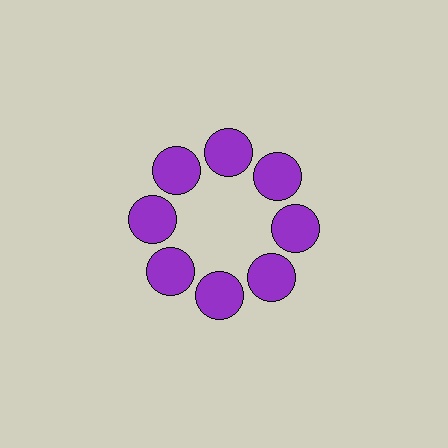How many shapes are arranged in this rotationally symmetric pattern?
There are 8 shapes, arranged in 8 groups of 1.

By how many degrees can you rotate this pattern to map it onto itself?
The pattern maps onto itself every 45 degrees of rotation.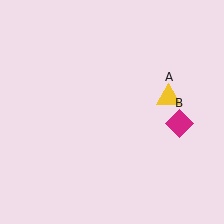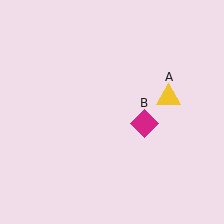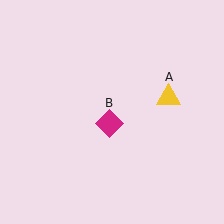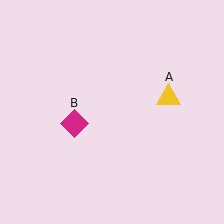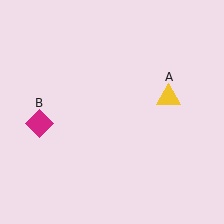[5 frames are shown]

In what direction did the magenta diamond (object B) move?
The magenta diamond (object B) moved left.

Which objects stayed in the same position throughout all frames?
Yellow triangle (object A) remained stationary.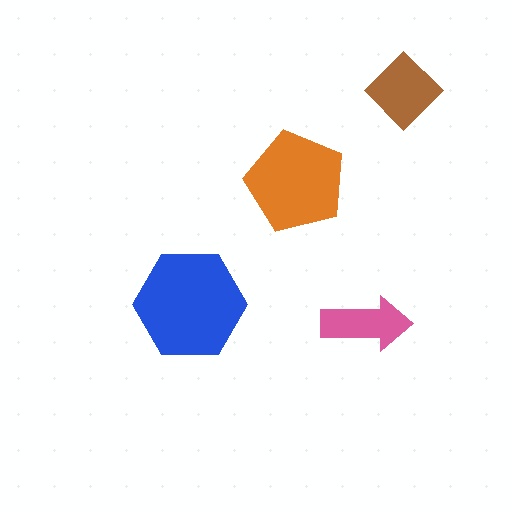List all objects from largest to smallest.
The blue hexagon, the orange pentagon, the brown diamond, the pink arrow.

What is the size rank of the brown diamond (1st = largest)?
3rd.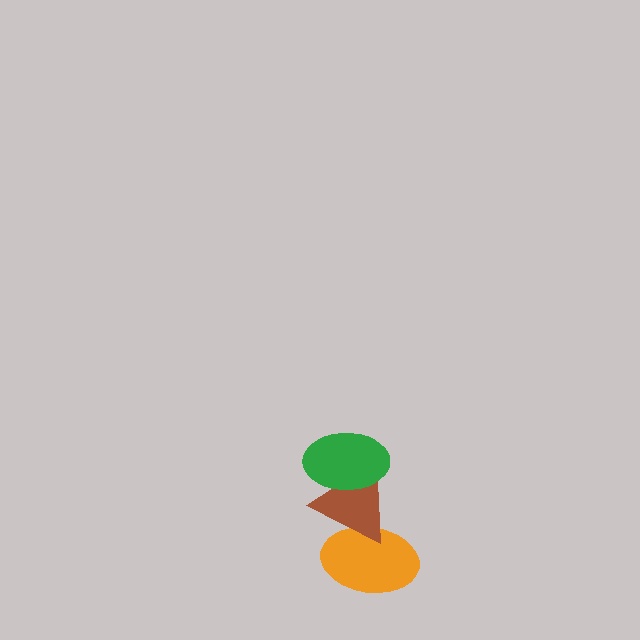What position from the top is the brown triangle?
The brown triangle is 2nd from the top.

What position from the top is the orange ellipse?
The orange ellipse is 3rd from the top.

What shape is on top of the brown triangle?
The green ellipse is on top of the brown triangle.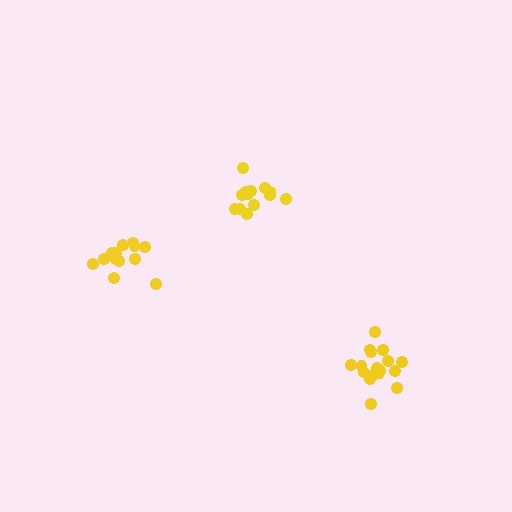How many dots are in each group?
Group 1: 13 dots, Group 2: 13 dots, Group 3: 17 dots (43 total).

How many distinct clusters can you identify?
There are 3 distinct clusters.